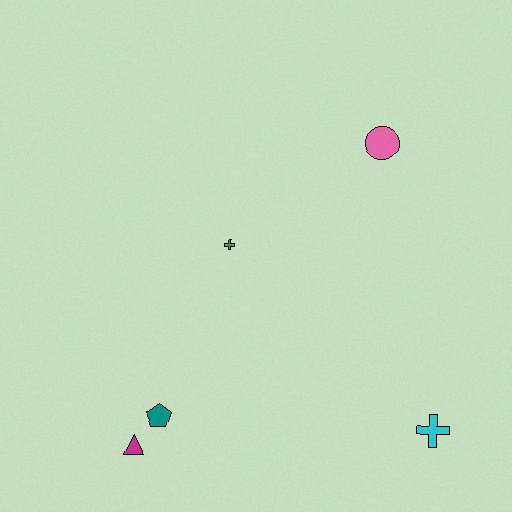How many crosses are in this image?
There are 2 crosses.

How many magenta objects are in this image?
There is 1 magenta object.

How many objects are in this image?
There are 5 objects.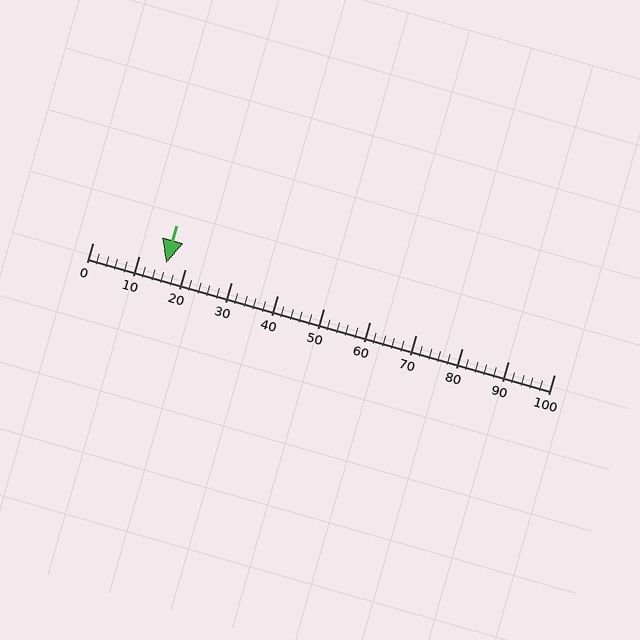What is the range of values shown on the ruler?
The ruler shows values from 0 to 100.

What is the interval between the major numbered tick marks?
The major tick marks are spaced 10 units apart.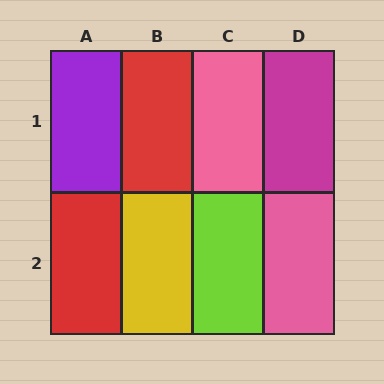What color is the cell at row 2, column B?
Yellow.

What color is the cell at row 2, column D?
Pink.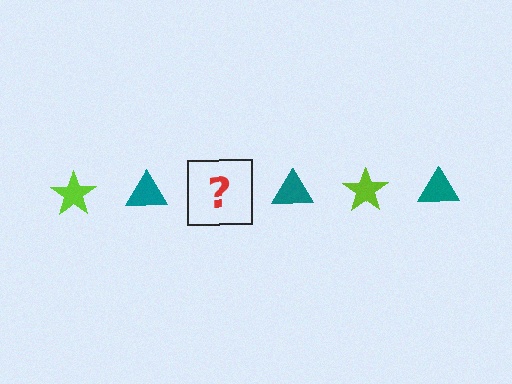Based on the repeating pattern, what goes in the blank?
The blank should be a lime star.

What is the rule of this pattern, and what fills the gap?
The rule is that the pattern alternates between lime star and teal triangle. The gap should be filled with a lime star.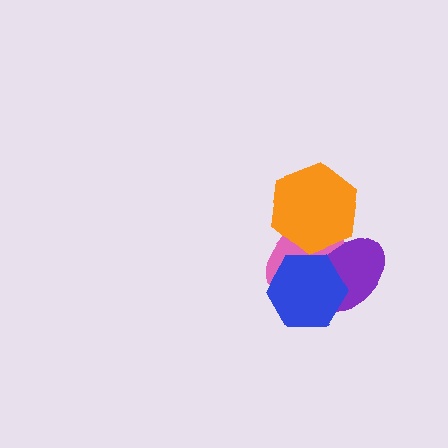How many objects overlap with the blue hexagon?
2 objects overlap with the blue hexagon.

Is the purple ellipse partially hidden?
Yes, it is partially covered by another shape.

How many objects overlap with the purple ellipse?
3 objects overlap with the purple ellipse.